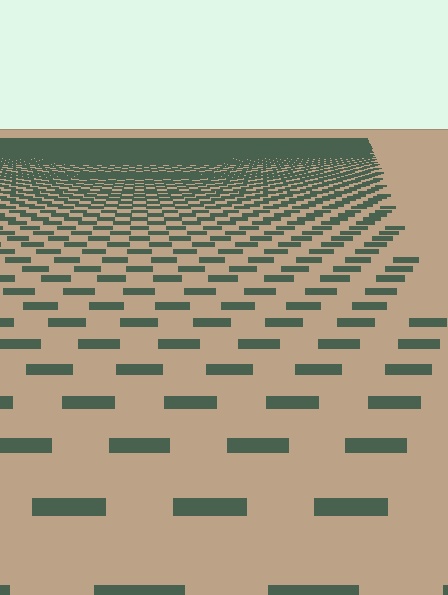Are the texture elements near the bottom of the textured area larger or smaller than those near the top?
Larger. Near the bottom, elements are closer to the viewer and appear at a bigger on-screen size.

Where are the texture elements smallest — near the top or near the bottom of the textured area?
Near the top.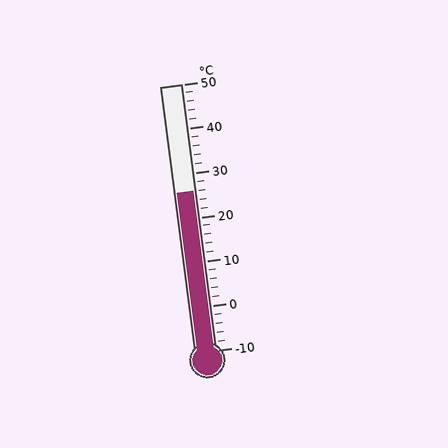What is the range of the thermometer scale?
The thermometer scale ranges from -10°C to 50°C.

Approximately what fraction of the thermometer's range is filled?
The thermometer is filled to approximately 60% of its range.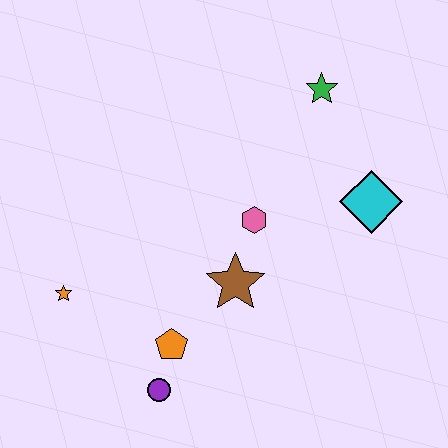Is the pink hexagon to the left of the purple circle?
No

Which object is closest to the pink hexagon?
The brown star is closest to the pink hexagon.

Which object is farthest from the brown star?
The green star is farthest from the brown star.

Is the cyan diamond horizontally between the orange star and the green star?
No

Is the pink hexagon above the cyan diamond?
No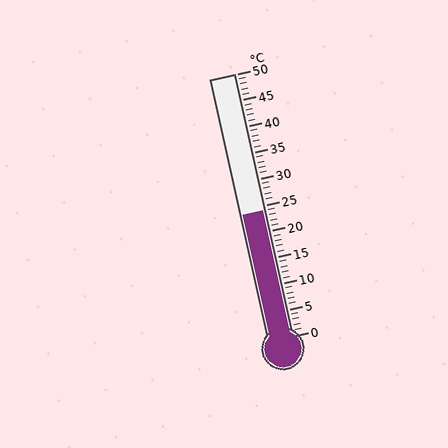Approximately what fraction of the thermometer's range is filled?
The thermometer is filled to approximately 50% of its range.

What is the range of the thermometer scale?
The thermometer scale ranges from 0°C to 50°C.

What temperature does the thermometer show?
The thermometer shows approximately 24°C.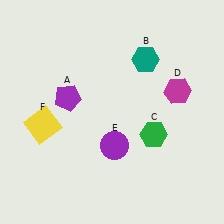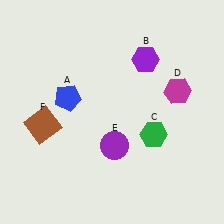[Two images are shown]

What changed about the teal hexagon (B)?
In Image 1, B is teal. In Image 2, it changed to purple.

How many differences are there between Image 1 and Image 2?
There are 3 differences between the two images.